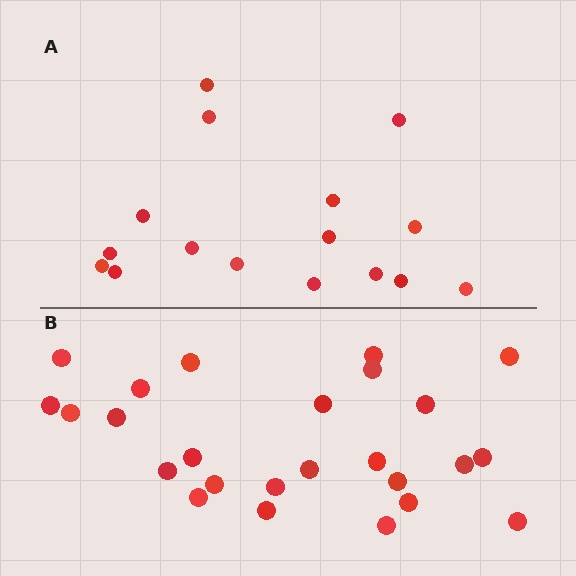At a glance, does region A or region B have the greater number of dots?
Region B (the bottom region) has more dots.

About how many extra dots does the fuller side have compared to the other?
Region B has roughly 8 or so more dots than region A.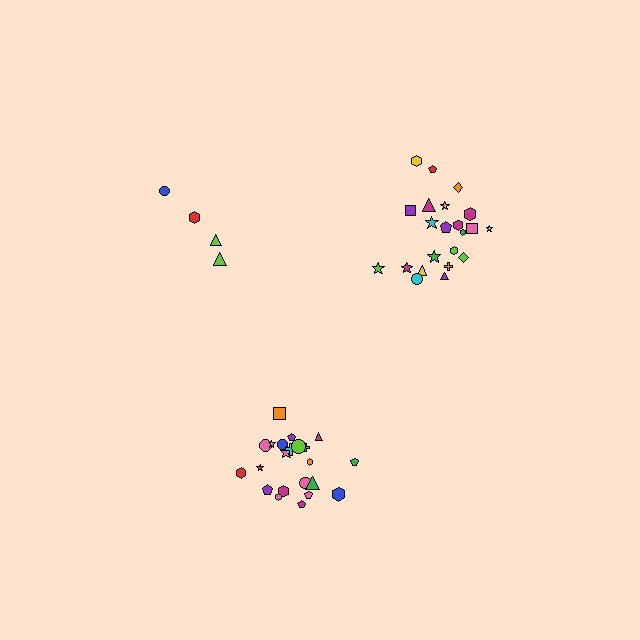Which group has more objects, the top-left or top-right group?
The top-right group.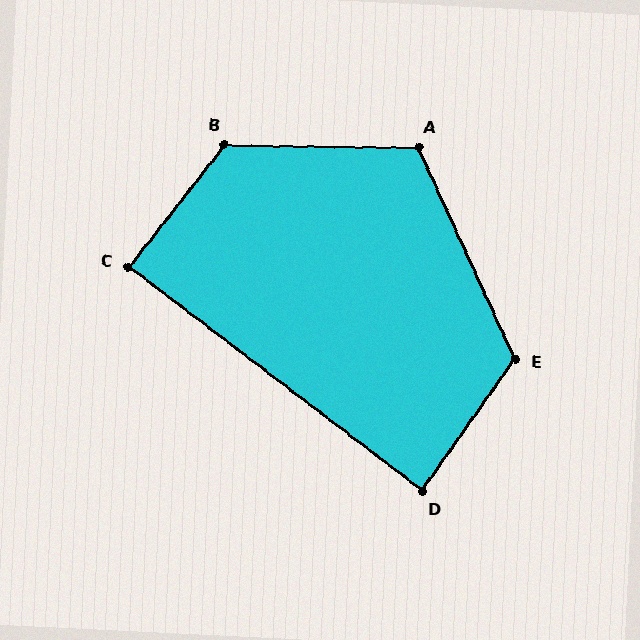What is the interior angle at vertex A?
Approximately 115 degrees (obtuse).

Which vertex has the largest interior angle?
B, at approximately 128 degrees.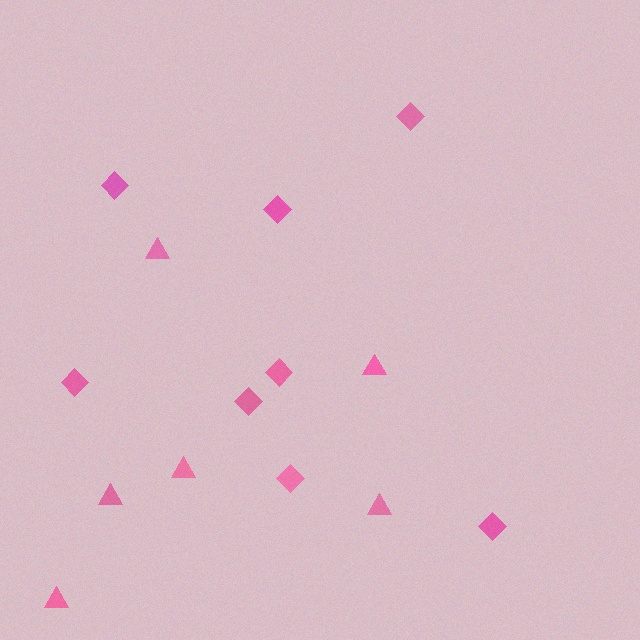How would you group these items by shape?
There are 2 groups: one group of triangles (6) and one group of diamonds (8).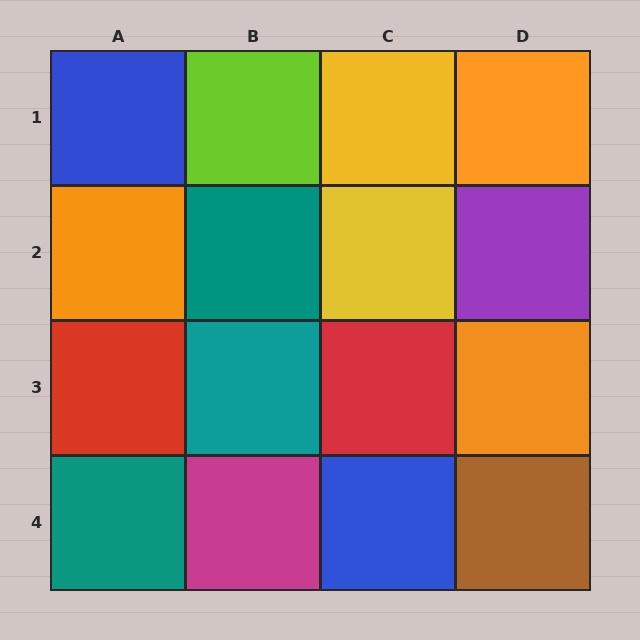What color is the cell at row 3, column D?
Orange.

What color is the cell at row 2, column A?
Orange.